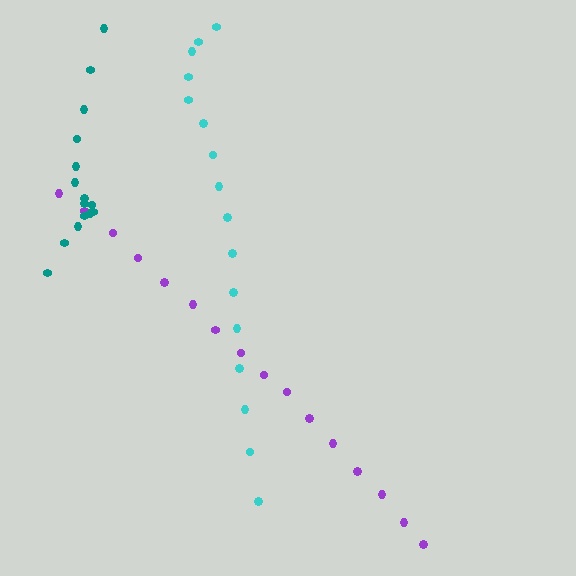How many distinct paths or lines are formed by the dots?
There are 3 distinct paths.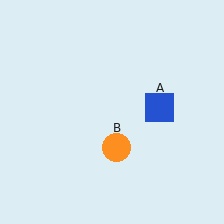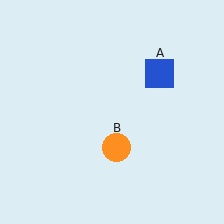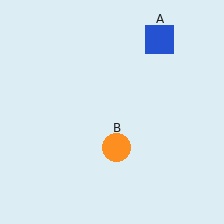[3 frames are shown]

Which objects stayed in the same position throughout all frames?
Orange circle (object B) remained stationary.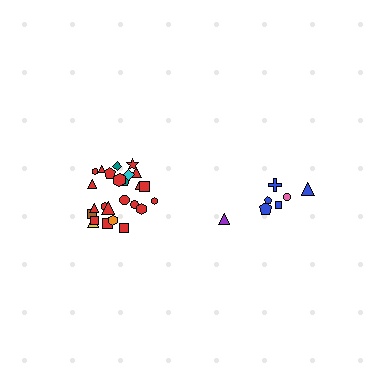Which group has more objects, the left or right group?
The left group.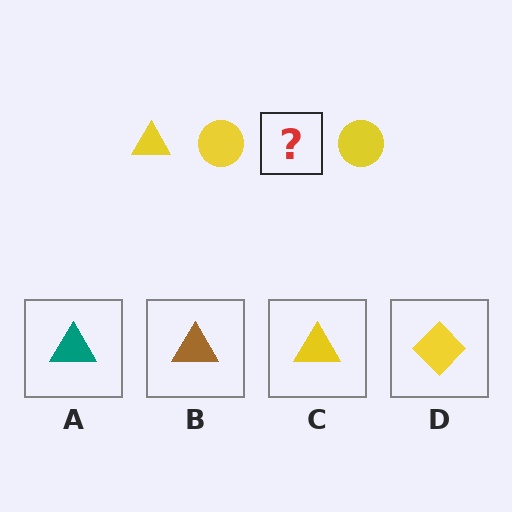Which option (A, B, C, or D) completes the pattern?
C.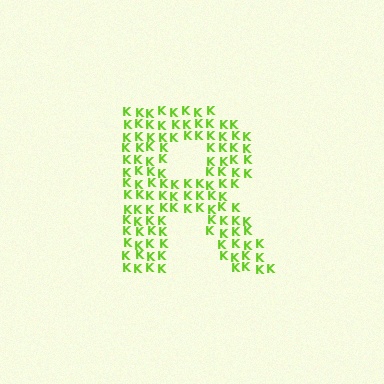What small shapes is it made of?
It is made of small letter K's.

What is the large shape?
The large shape is the letter R.